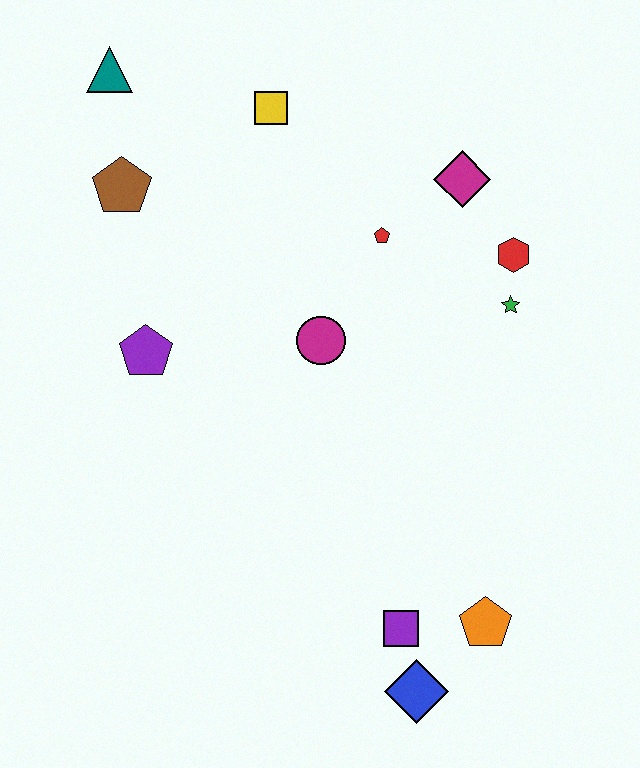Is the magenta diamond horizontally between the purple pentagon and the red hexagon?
Yes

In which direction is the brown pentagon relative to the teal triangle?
The brown pentagon is below the teal triangle.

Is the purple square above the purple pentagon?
No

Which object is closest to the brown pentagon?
The teal triangle is closest to the brown pentagon.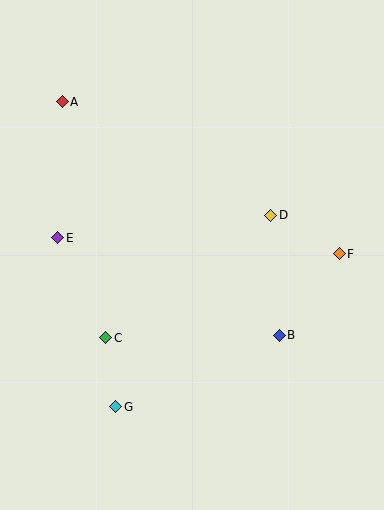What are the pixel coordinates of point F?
Point F is at (339, 254).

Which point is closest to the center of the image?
Point D at (271, 215) is closest to the center.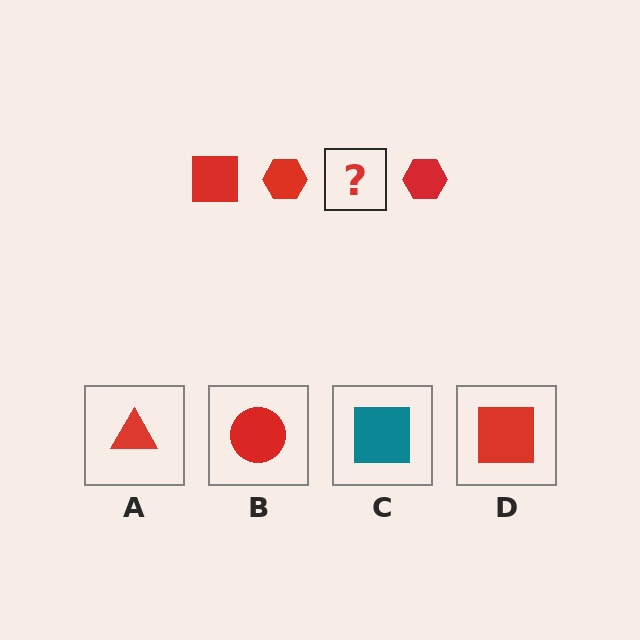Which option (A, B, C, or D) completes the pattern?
D.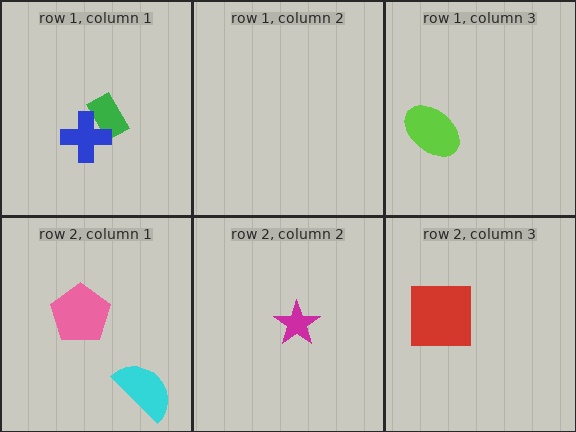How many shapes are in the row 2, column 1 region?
2.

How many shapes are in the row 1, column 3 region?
1.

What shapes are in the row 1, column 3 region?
The lime ellipse.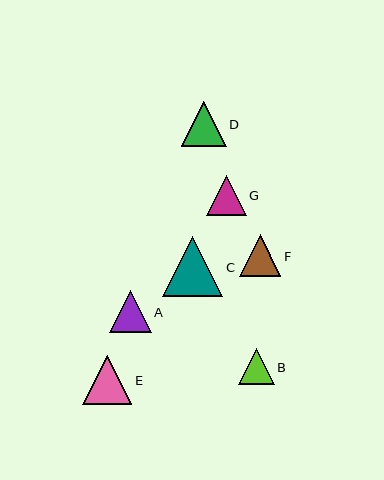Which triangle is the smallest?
Triangle B is the smallest with a size of approximately 36 pixels.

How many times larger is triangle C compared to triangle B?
Triangle C is approximately 1.7 times the size of triangle B.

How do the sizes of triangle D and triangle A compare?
Triangle D and triangle A are approximately the same size.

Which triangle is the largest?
Triangle C is the largest with a size of approximately 60 pixels.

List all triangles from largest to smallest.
From largest to smallest: C, E, D, A, F, G, B.